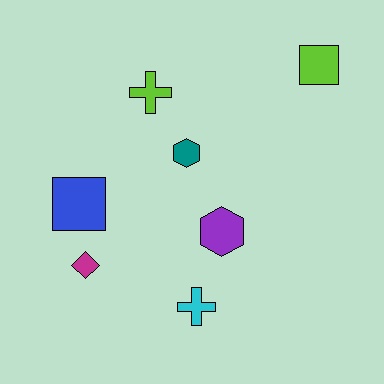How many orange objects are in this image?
There are no orange objects.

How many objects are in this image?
There are 7 objects.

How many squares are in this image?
There are 2 squares.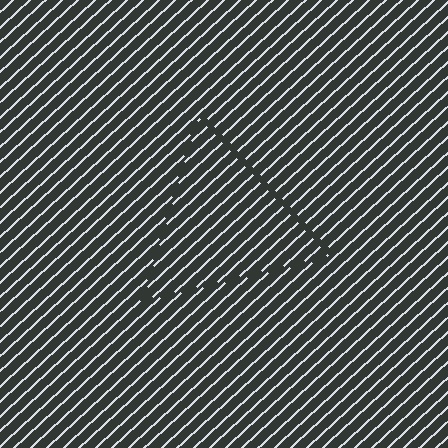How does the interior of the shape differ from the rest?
The interior of the shape contains the same grating, shifted by half a period — the contour is defined by the phase discontinuity where line-ends from the inner and outer gratings abut.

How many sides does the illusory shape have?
3 sides — the line-ends trace a triangle.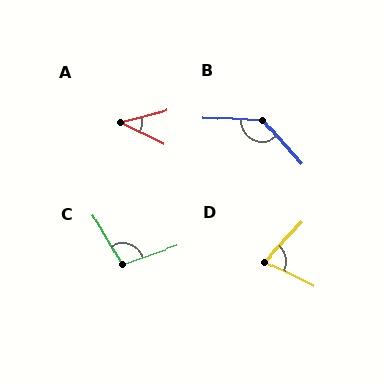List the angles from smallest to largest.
A (39°), D (73°), C (101°), B (135°).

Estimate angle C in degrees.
Approximately 101 degrees.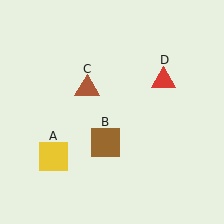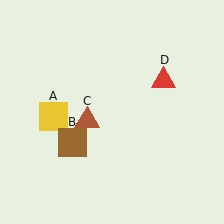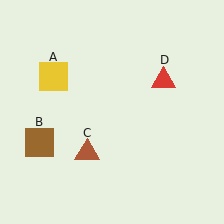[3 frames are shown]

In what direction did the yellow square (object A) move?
The yellow square (object A) moved up.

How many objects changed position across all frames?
3 objects changed position: yellow square (object A), brown square (object B), brown triangle (object C).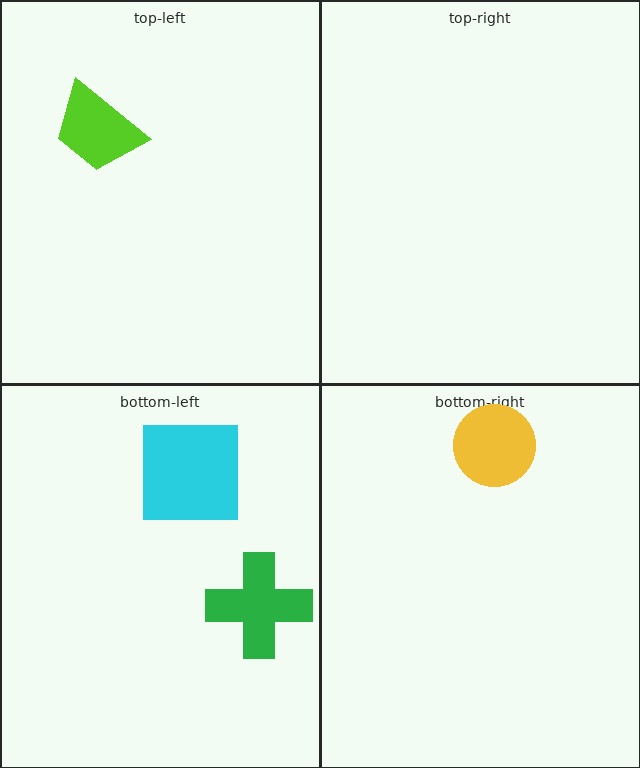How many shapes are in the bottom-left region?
2.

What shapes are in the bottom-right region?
The yellow circle.